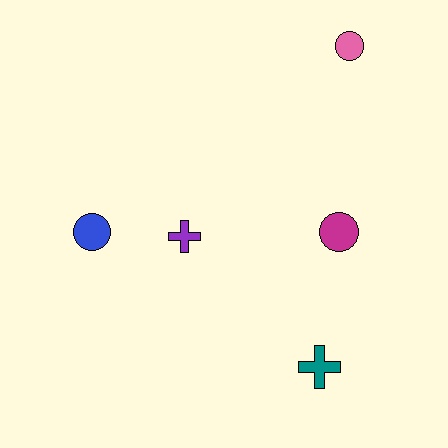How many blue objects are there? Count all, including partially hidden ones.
There is 1 blue object.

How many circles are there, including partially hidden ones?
There are 3 circles.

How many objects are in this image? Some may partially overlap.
There are 5 objects.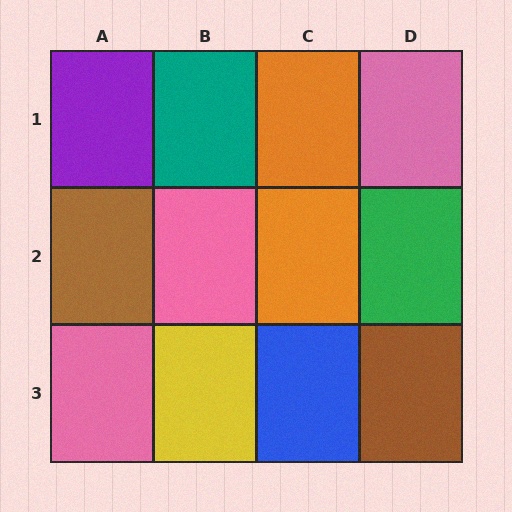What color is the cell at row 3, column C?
Blue.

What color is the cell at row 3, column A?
Pink.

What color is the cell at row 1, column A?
Purple.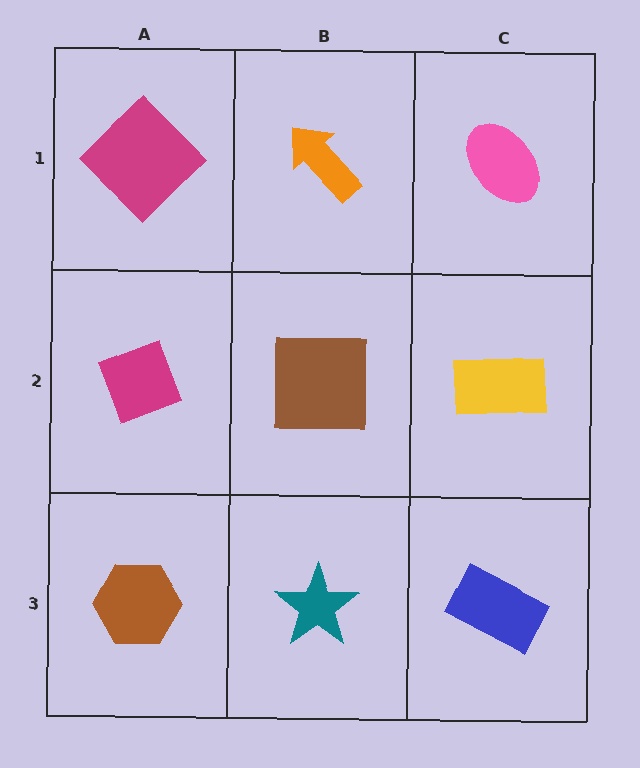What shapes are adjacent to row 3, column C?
A yellow rectangle (row 2, column C), a teal star (row 3, column B).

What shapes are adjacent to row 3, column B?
A brown square (row 2, column B), a brown hexagon (row 3, column A), a blue rectangle (row 3, column C).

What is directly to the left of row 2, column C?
A brown square.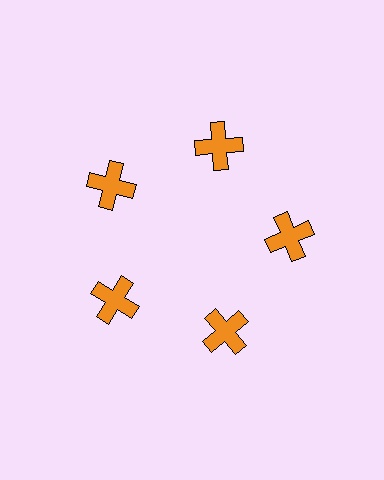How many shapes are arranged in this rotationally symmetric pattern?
There are 5 shapes, arranged in 5 groups of 1.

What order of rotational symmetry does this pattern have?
This pattern has 5-fold rotational symmetry.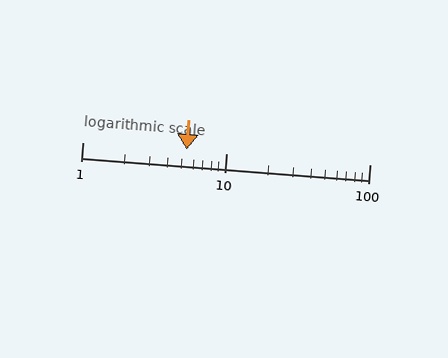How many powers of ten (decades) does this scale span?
The scale spans 2 decades, from 1 to 100.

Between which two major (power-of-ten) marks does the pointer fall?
The pointer is between 1 and 10.